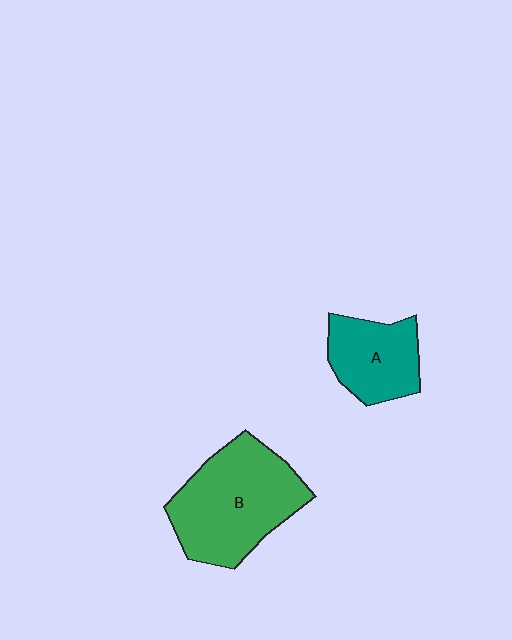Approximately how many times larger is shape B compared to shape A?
Approximately 1.7 times.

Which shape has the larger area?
Shape B (green).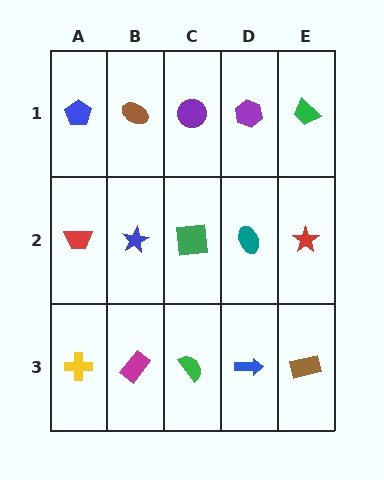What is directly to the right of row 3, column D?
A brown rectangle.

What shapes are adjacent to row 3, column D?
A teal ellipse (row 2, column D), a green semicircle (row 3, column C), a brown rectangle (row 3, column E).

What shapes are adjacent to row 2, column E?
A green trapezoid (row 1, column E), a brown rectangle (row 3, column E), a teal ellipse (row 2, column D).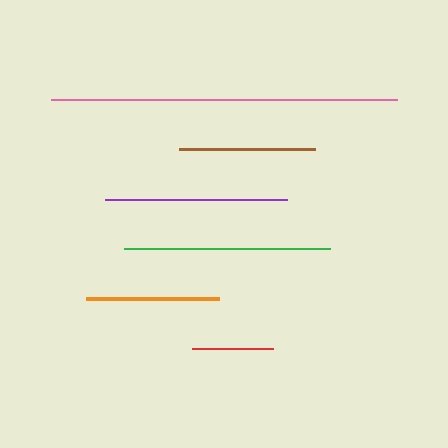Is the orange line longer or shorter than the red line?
The orange line is longer than the red line.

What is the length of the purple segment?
The purple segment is approximately 182 pixels long.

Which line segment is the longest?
The pink line is the longest at approximately 347 pixels.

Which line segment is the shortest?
The red line is the shortest at approximately 81 pixels.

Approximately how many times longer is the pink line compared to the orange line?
The pink line is approximately 2.6 times the length of the orange line.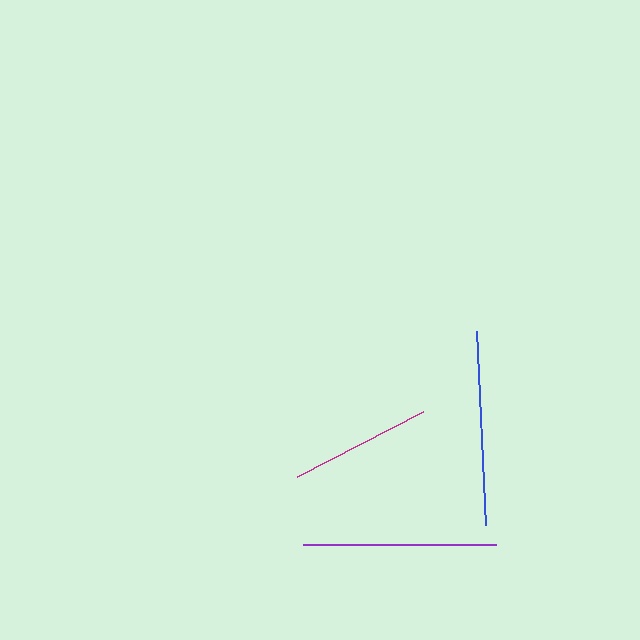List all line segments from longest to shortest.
From longest to shortest: blue, purple, magenta.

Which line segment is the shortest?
The magenta line is the shortest at approximately 142 pixels.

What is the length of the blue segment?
The blue segment is approximately 194 pixels long.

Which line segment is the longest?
The blue line is the longest at approximately 194 pixels.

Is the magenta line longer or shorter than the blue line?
The blue line is longer than the magenta line.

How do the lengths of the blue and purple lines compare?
The blue and purple lines are approximately the same length.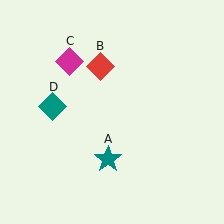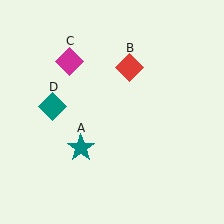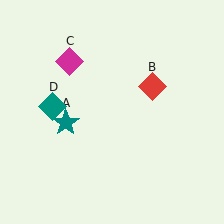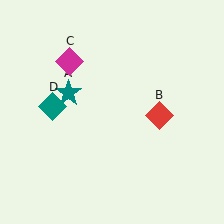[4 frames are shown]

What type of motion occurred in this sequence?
The teal star (object A), red diamond (object B) rotated clockwise around the center of the scene.